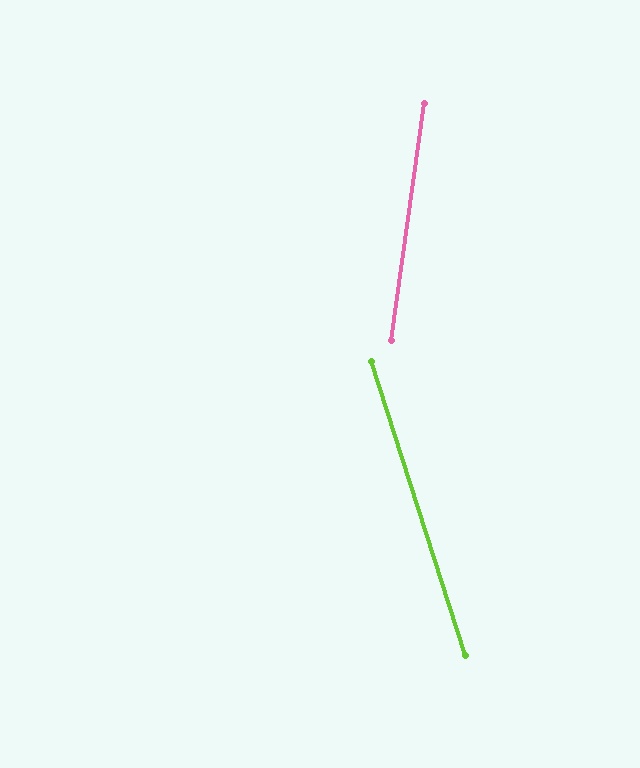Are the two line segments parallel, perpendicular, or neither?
Neither parallel nor perpendicular — they differ by about 26°.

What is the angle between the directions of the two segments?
Approximately 26 degrees.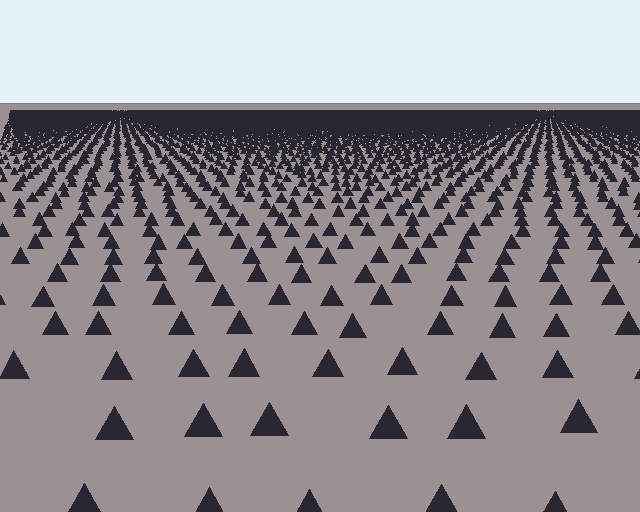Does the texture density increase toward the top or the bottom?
Density increases toward the top.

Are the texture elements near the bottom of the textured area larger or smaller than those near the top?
Larger. Near the bottom, elements are closer to the viewer and appear at a bigger on-screen size.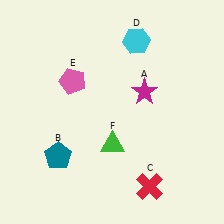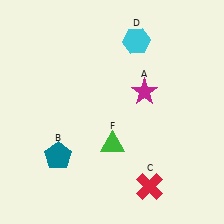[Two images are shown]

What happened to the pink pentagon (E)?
The pink pentagon (E) was removed in Image 2. It was in the top-left area of Image 1.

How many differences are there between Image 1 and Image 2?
There is 1 difference between the two images.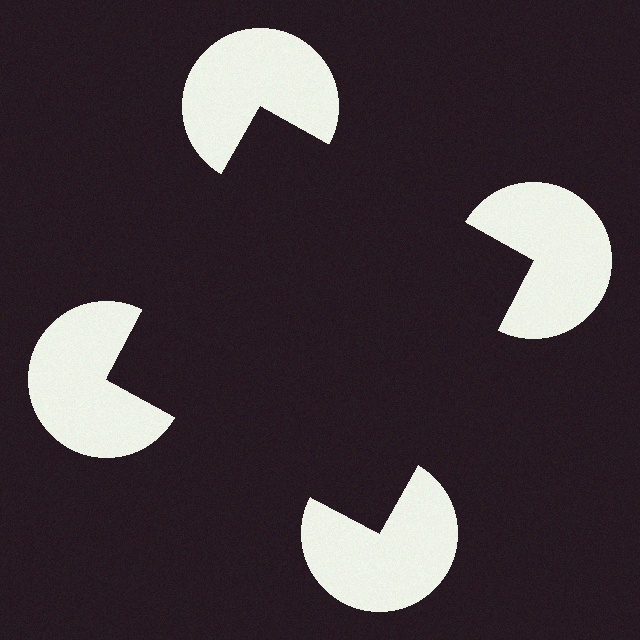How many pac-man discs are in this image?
There are 4 — one at each vertex of the illusory square.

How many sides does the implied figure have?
4 sides.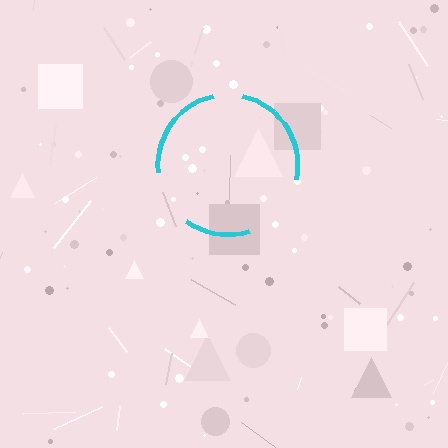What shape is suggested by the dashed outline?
The dashed outline suggests a circle.